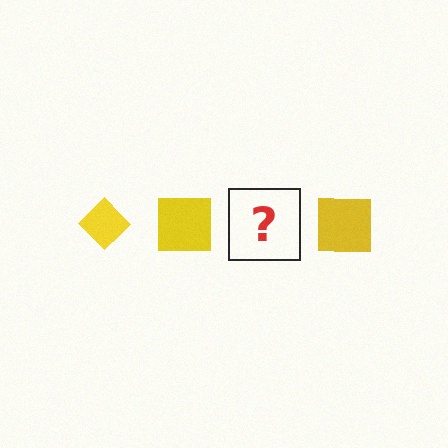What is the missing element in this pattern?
The missing element is a yellow diamond.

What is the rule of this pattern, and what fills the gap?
The rule is that the pattern cycles through diamond, square shapes in yellow. The gap should be filled with a yellow diamond.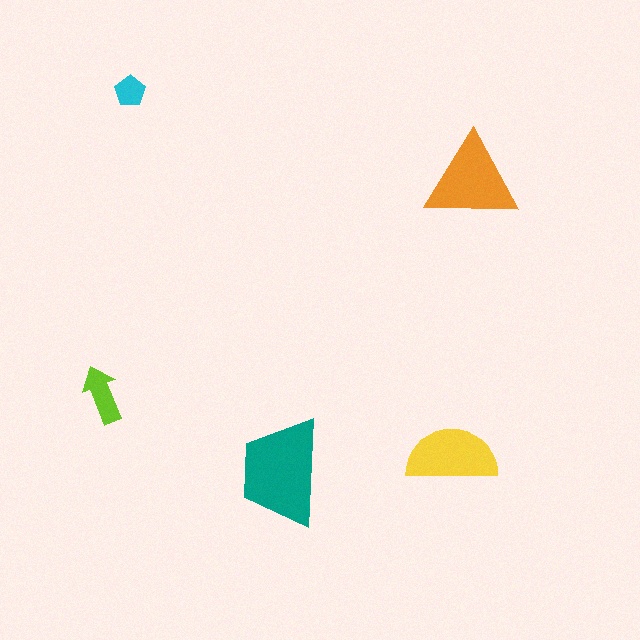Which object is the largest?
The teal trapezoid.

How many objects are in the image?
There are 5 objects in the image.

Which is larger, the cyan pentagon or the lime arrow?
The lime arrow.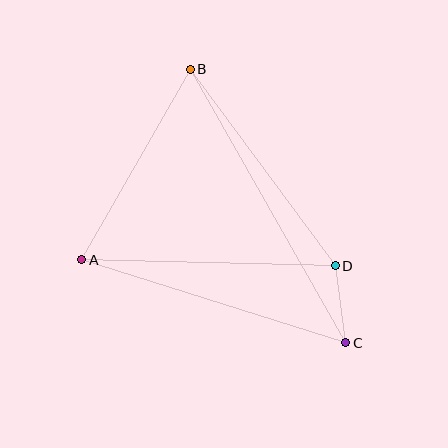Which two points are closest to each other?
Points C and D are closest to each other.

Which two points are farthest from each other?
Points B and C are farthest from each other.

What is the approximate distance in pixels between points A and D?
The distance between A and D is approximately 254 pixels.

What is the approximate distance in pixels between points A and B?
The distance between A and B is approximately 220 pixels.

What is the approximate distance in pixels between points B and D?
The distance between B and D is approximately 244 pixels.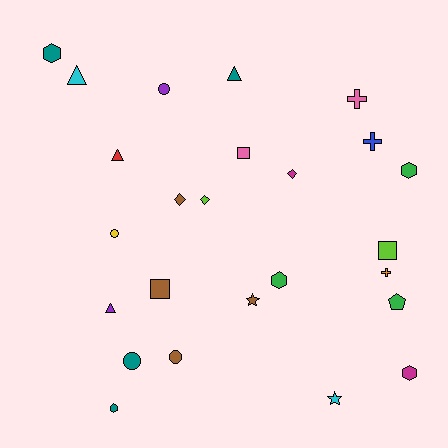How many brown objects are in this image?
There are 4 brown objects.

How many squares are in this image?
There are 3 squares.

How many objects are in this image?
There are 25 objects.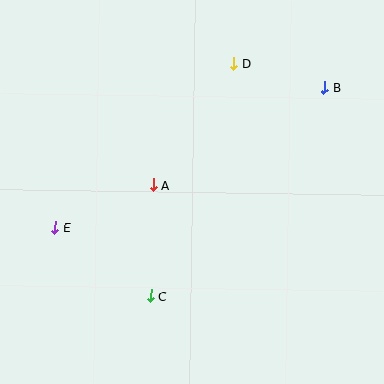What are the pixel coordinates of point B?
Point B is at (325, 88).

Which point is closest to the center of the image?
Point A at (153, 185) is closest to the center.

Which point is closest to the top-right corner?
Point B is closest to the top-right corner.